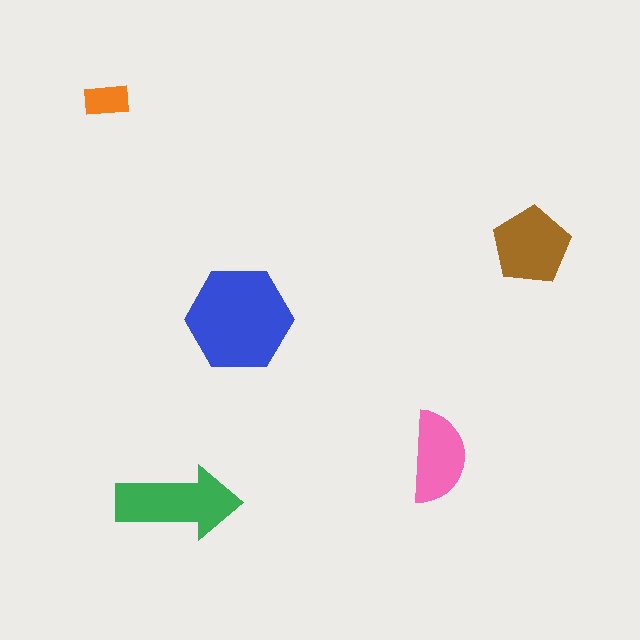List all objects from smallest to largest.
The orange rectangle, the pink semicircle, the brown pentagon, the green arrow, the blue hexagon.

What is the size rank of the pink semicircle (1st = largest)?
4th.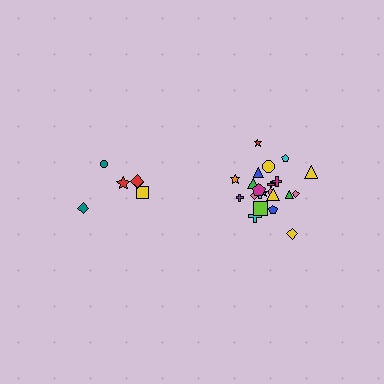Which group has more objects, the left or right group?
The right group.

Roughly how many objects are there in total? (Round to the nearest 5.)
Roughly 30 objects in total.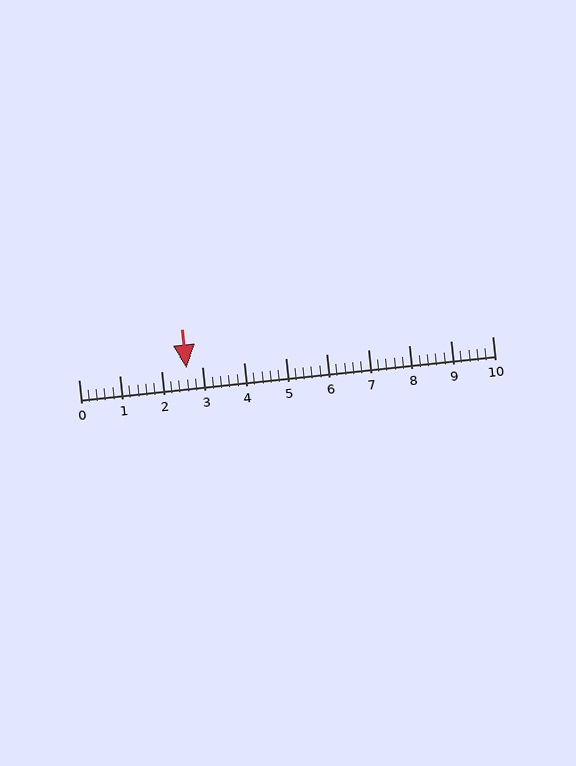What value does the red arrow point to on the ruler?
The red arrow points to approximately 2.6.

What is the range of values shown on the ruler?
The ruler shows values from 0 to 10.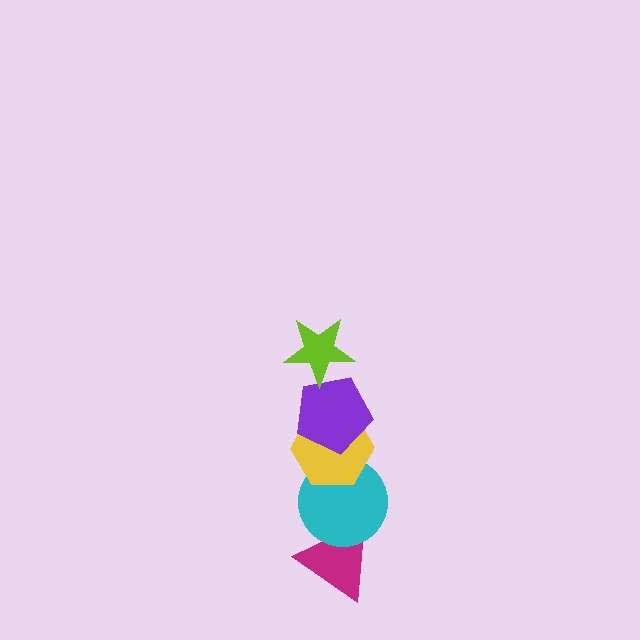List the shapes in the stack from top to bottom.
From top to bottom: the lime star, the purple pentagon, the yellow hexagon, the cyan circle, the magenta triangle.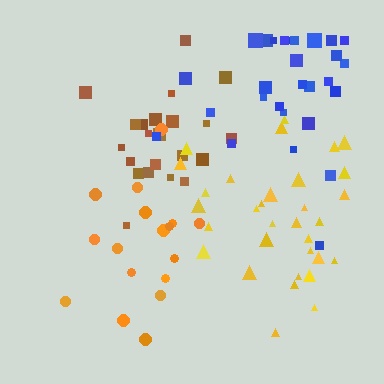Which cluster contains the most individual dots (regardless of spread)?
Yellow (32).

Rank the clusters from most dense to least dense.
brown, yellow, blue, orange.